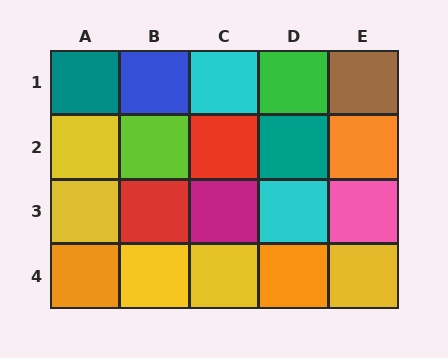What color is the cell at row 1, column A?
Teal.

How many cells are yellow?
5 cells are yellow.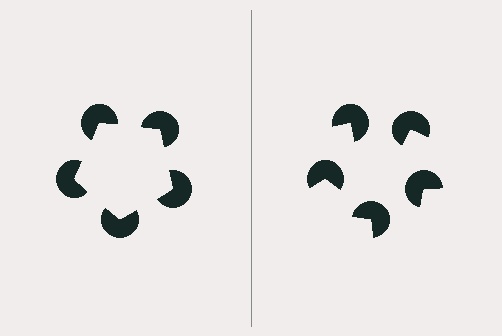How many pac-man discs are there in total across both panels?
10 — 5 on each side.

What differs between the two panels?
The pac-man discs are positioned identically on both sides; only the wedge orientations differ. On the left they align to a pentagon; on the right they are misaligned.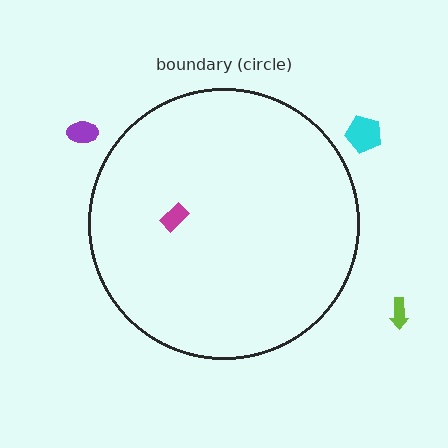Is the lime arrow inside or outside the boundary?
Outside.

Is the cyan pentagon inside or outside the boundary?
Outside.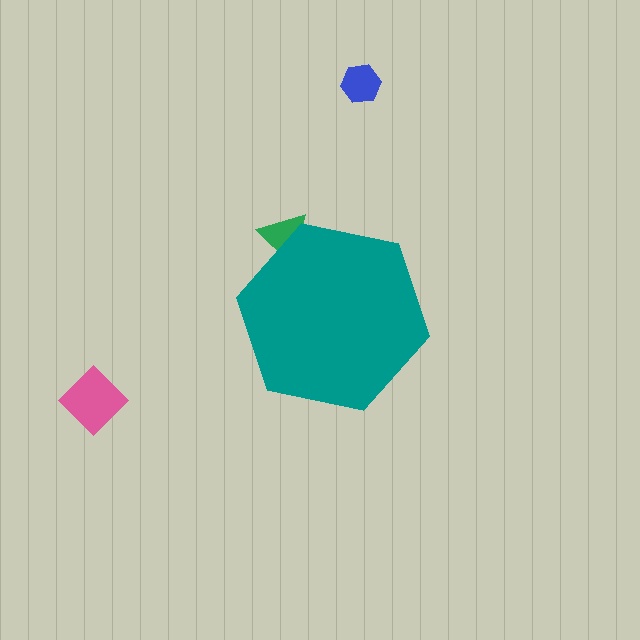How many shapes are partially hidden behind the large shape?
1 shape is partially hidden.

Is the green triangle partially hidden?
Yes, the green triangle is partially hidden behind the teal hexagon.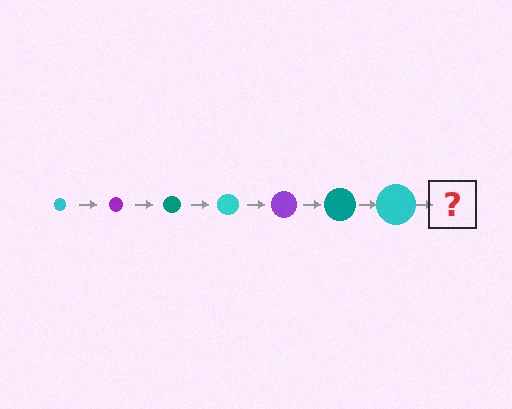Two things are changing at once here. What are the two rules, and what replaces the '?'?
The two rules are that the circle grows larger each step and the color cycles through cyan, purple, and teal. The '?' should be a purple circle, larger than the previous one.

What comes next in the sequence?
The next element should be a purple circle, larger than the previous one.